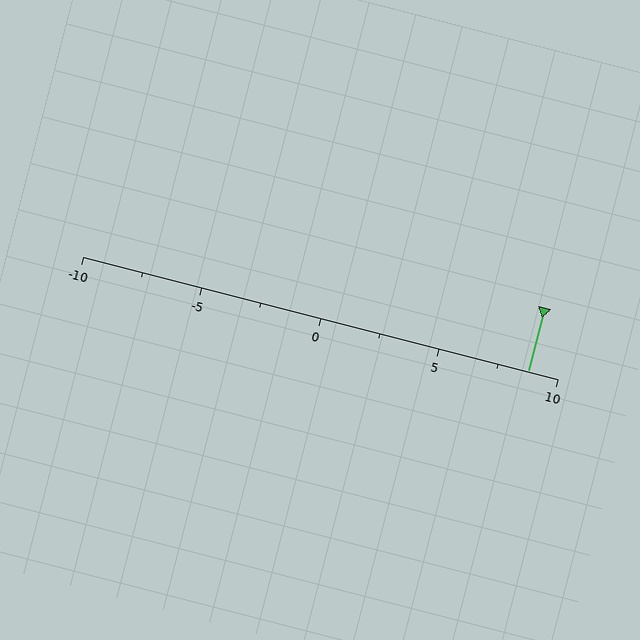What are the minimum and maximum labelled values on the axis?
The axis runs from -10 to 10.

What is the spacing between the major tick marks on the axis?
The major ticks are spaced 5 apart.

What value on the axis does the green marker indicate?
The marker indicates approximately 8.8.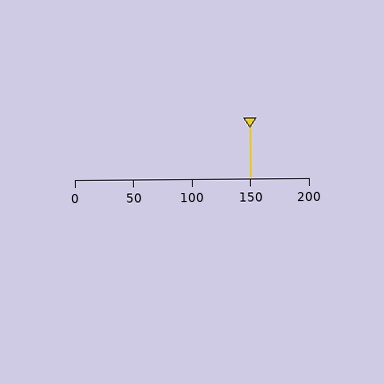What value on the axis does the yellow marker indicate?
The marker indicates approximately 150.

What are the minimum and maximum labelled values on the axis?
The axis runs from 0 to 200.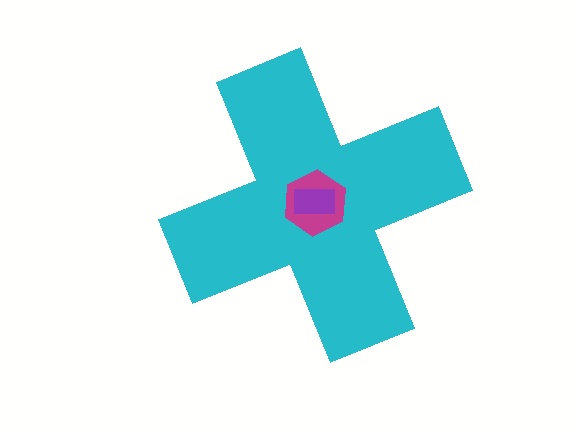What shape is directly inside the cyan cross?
The magenta hexagon.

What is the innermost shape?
The purple rectangle.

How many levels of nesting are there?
3.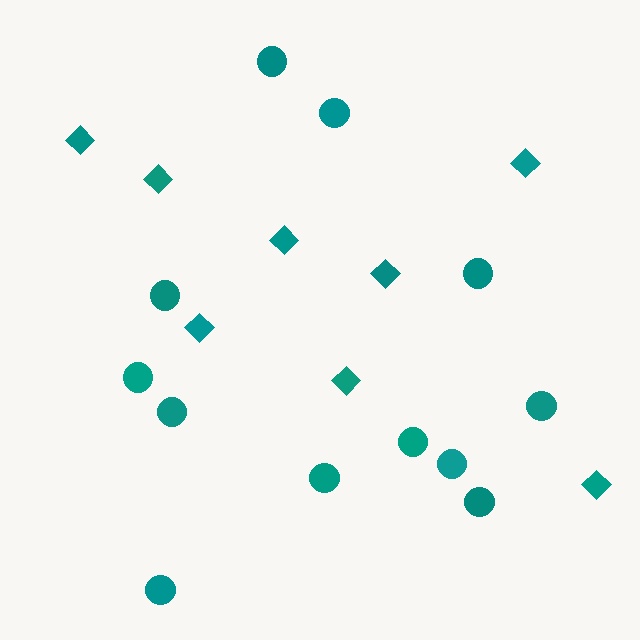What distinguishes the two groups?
There are 2 groups: one group of circles (12) and one group of diamonds (8).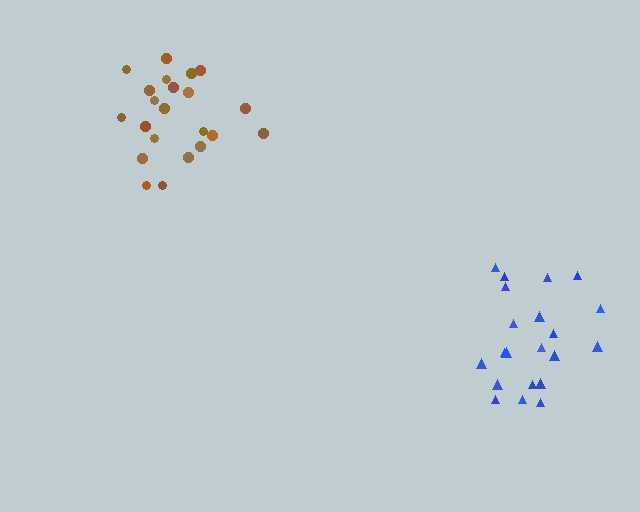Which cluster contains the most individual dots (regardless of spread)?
Brown (22).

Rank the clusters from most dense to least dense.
brown, blue.